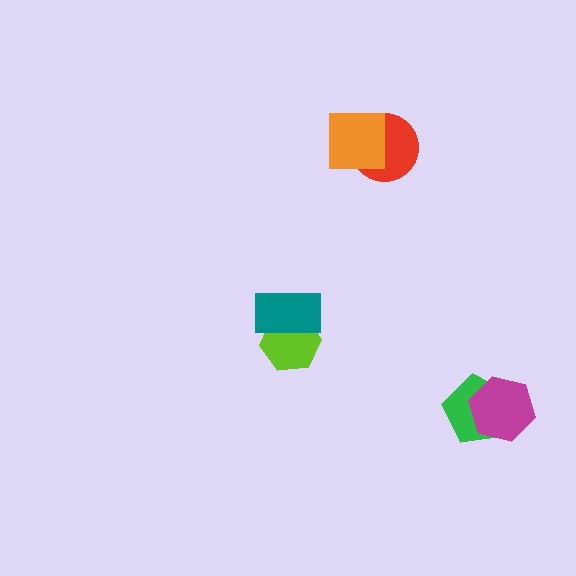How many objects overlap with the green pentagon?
1 object overlaps with the green pentagon.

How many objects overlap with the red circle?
1 object overlaps with the red circle.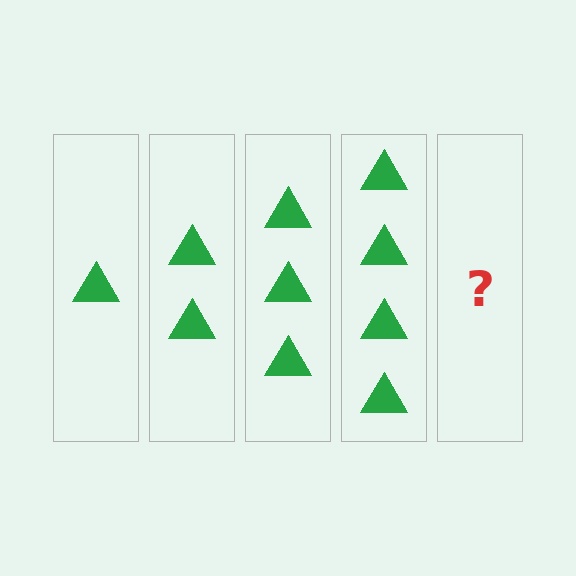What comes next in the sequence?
The next element should be 5 triangles.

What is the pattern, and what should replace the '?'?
The pattern is that each step adds one more triangle. The '?' should be 5 triangles.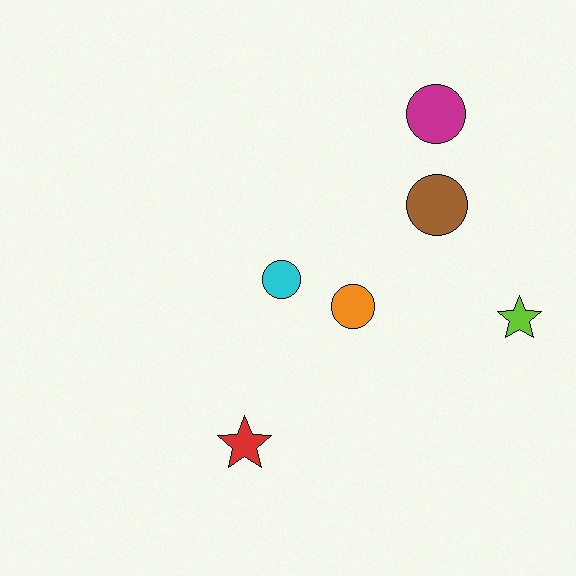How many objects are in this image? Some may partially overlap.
There are 6 objects.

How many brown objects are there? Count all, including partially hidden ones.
There is 1 brown object.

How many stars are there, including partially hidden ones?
There are 2 stars.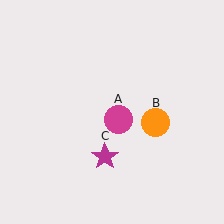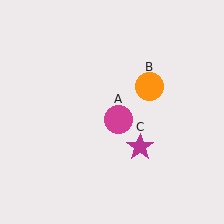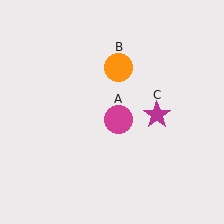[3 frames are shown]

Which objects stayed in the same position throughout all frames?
Magenta circle (object A) remained stationary.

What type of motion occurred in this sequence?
The orange circle (object B), magenta star (object C) rotated counterclockwise around the center of the scene.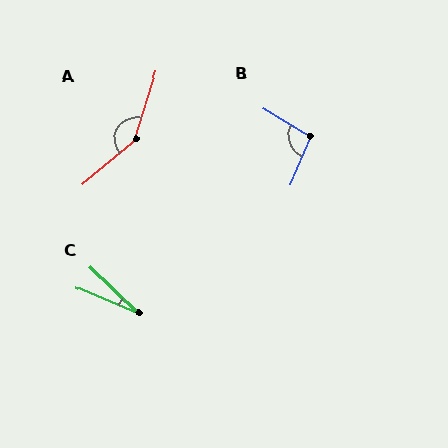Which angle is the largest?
A, at approximately 148 degrees.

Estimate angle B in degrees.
Approximately 98 degrees.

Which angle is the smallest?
C, at approximately 20 degrees.